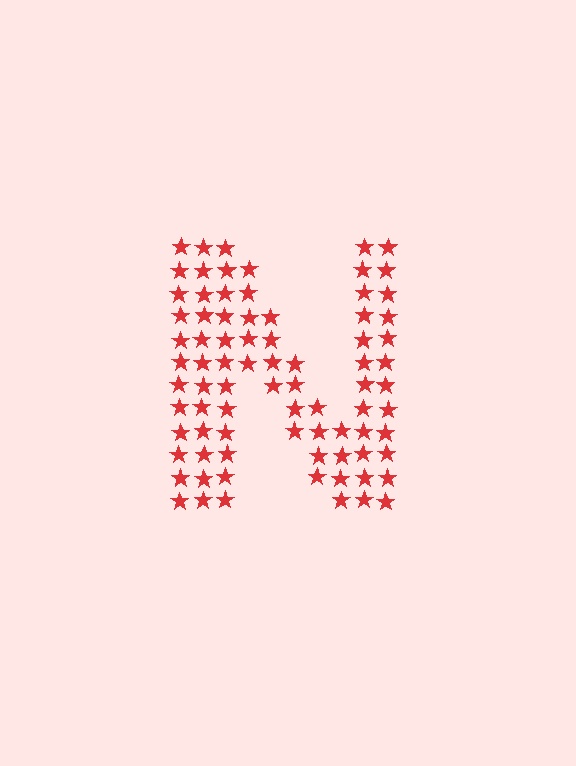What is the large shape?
The large shape is the letter N.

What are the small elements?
The small elements are stars.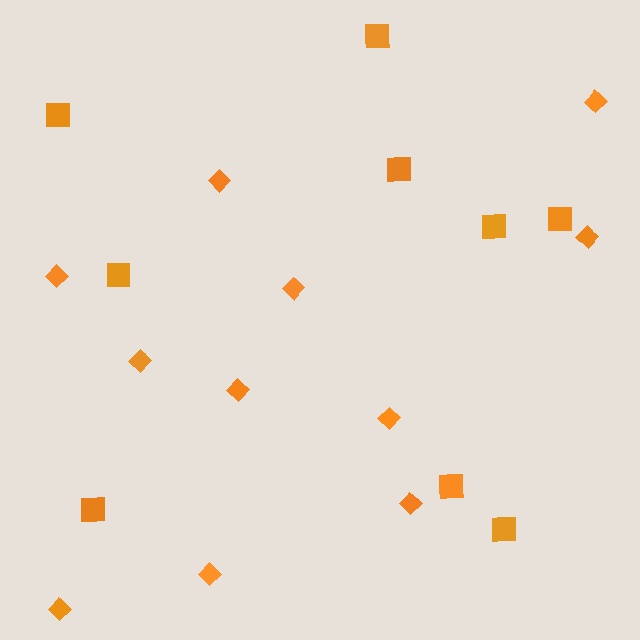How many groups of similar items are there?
There are 2 groups: one group of diamonds (11) and one group of squares (9).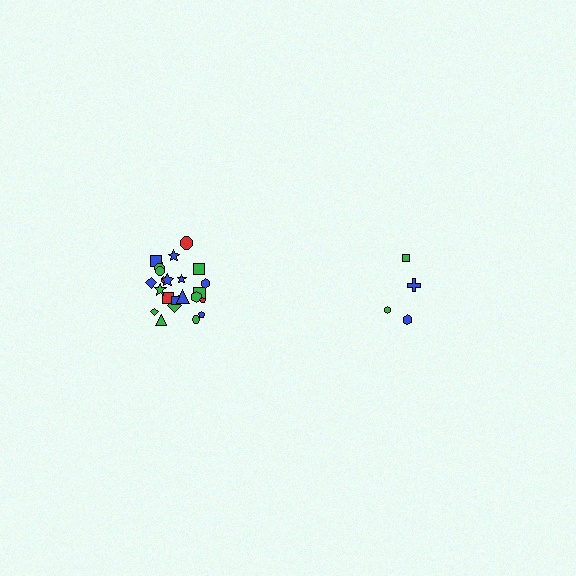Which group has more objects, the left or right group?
The left group.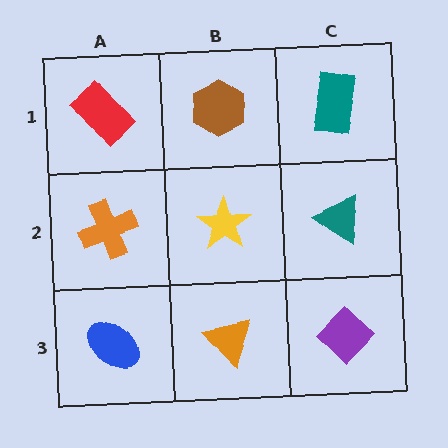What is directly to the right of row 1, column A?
A brown hexagon.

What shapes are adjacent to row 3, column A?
An orange cross (row 2, column A), an orange triangle (row 3, column B).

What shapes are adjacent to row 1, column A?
An orange cross (row 2, column A), a brown hexagon (row 1, column B).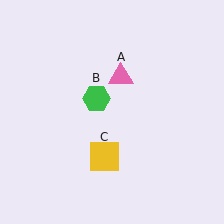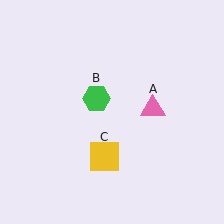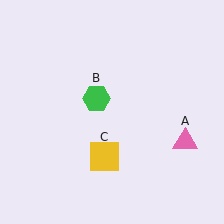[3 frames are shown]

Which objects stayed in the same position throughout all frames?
Green hexagon (object B) and yellow square (object C) remained stationary.